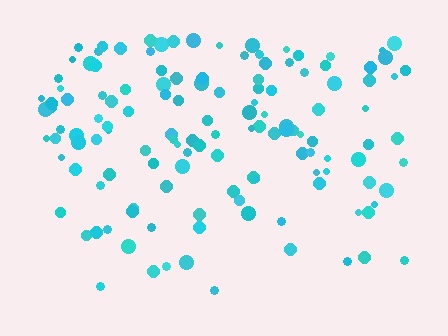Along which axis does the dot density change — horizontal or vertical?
Vertical.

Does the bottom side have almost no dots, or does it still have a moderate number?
Still a moderate number, just noticeably fewer than the top.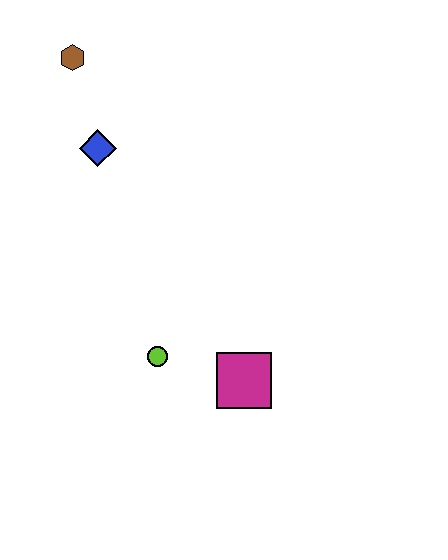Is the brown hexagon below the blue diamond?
No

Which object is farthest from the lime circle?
The brown hexagon is farthest from the lime circle.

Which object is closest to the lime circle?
The magenta square is closest to the lime circle.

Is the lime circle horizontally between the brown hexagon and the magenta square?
Yes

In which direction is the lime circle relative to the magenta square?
The lime circle is to the left of the magenta square.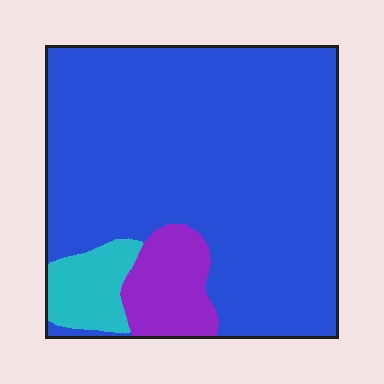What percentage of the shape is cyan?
Cyan covers 8% of the shape.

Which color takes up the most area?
Blue, at roughly 80%.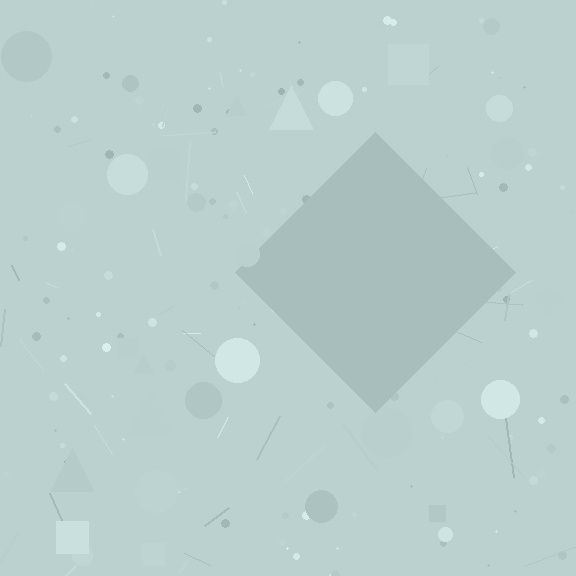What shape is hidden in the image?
A diamond is hidden in the image.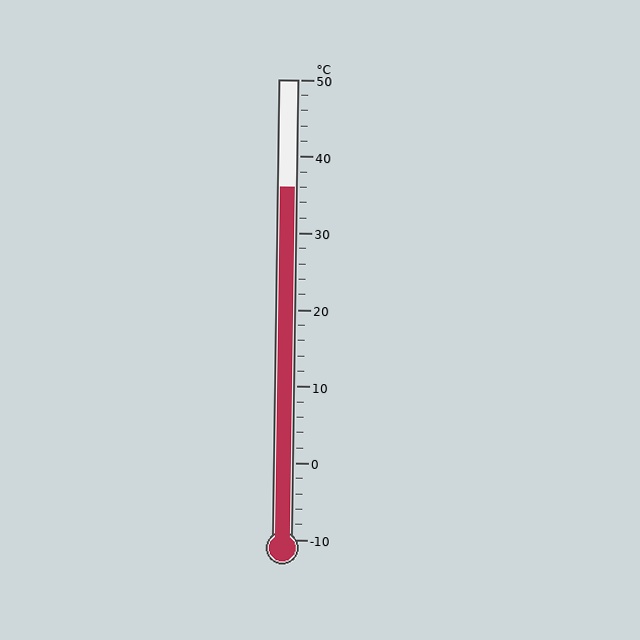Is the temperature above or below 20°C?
The temperature is above 20°C.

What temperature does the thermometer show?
The thermometer shows approximately 36°C.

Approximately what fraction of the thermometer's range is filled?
The thermometer is filled to approximately 75% of its range.